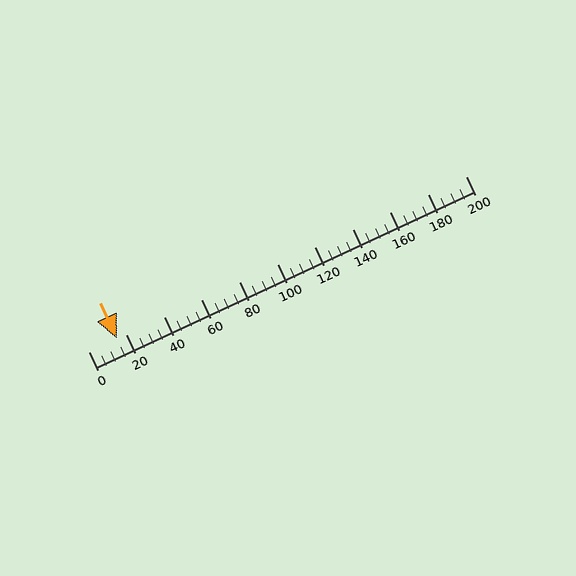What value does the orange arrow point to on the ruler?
The orange arrow points to approximately 15.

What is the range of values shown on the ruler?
The ruler shows values from 0 to 200.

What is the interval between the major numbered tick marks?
The major tick marks are spaced 20 units apart.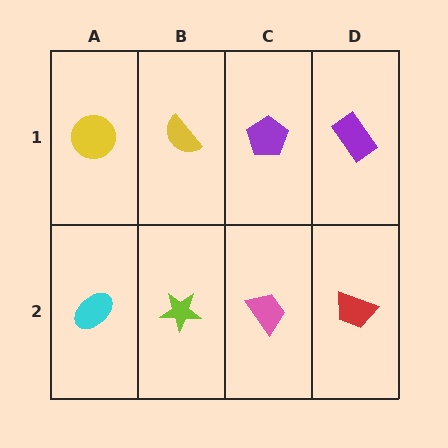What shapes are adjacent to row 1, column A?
A cyan ellipse (row 2, column A), a yellow semicircle (row 1, column B).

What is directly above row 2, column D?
A purple rectangle.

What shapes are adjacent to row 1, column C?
A pink trapezoid (row 2, column C), a yellow semicircle (row 1, column B), a purple rectangle (row 1, column D).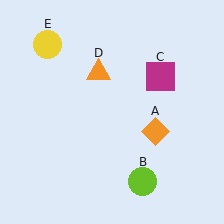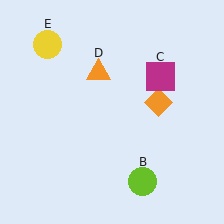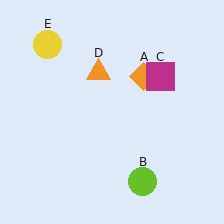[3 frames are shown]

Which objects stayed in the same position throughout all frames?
Lime circle (object B) and magenta square (object C) and orange triangle (object D) and yellow circle (object E) remained stationary.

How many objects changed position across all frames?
1 object changed position: orange diamond (object A).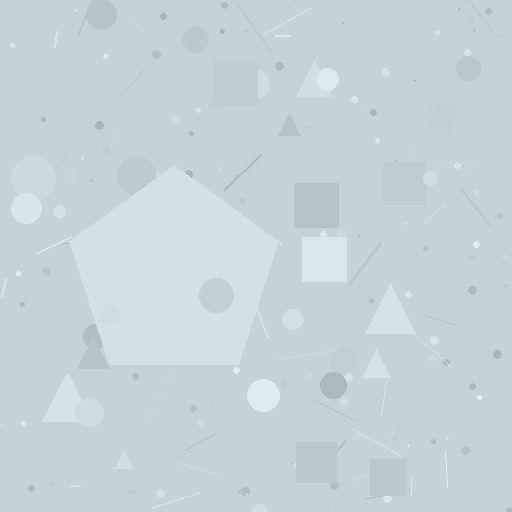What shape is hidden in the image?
A pentagon is hidden in the image.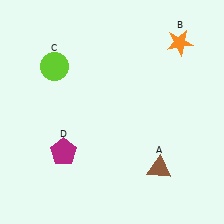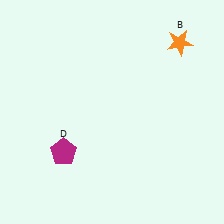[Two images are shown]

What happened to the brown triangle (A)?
The brown triangle (A) was removed in Image 2. It was in the bottom-right area of Image 1.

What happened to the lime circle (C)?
The lime circle (C) was removed in Image 2. It was in the top-left area of Image 1.